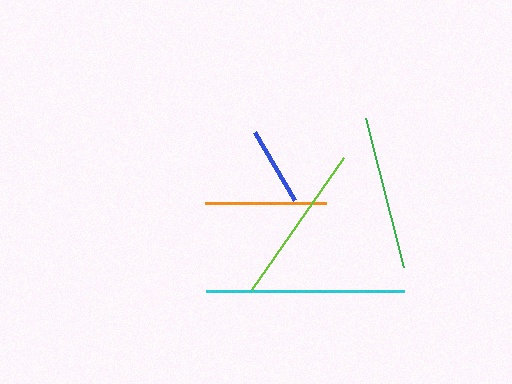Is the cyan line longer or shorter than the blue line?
The cyan line is longer than the blue line.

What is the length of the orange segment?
The orange segment is approximately 121 pixels long.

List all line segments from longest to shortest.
From longest to shortest: cyan, lime, green, orange, blue.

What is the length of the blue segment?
The blue segment is approximately 79 pixels long.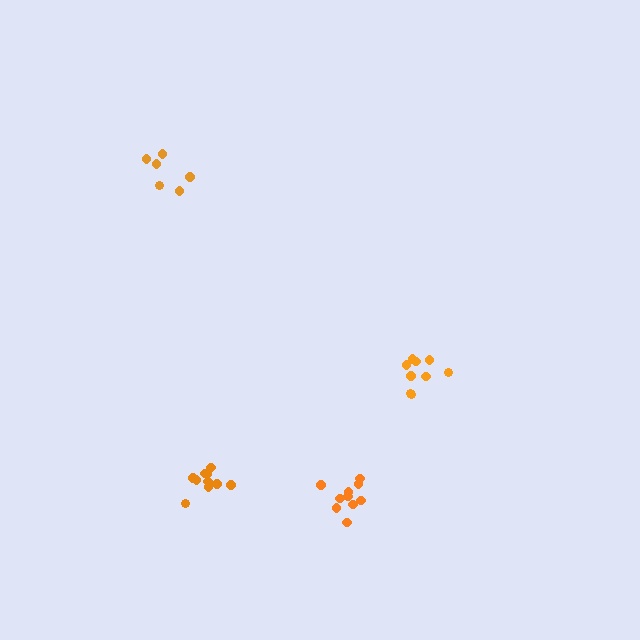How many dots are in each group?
Group 1: 10 dots, Group 2: 9 dots, Group 3: 10 dots, Group 4: 6 dots (35 total).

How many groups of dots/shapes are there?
There are 4 groups.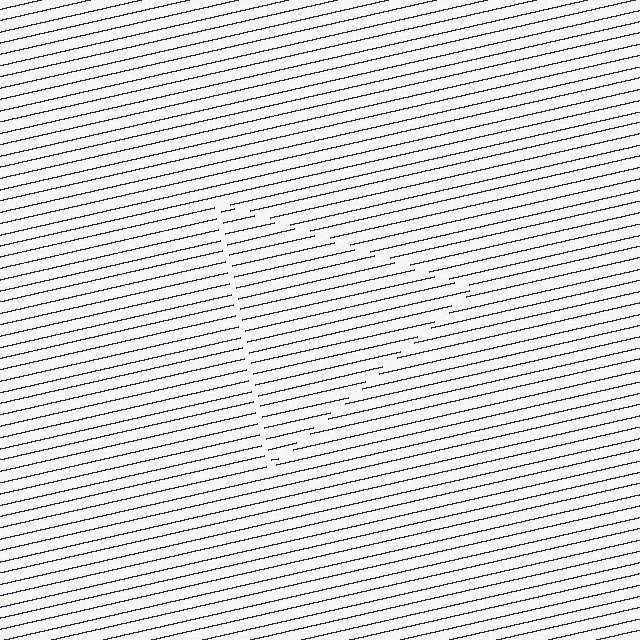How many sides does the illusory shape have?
3 sides — the line-ends trace a triangle.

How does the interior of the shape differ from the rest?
The interior of the shape contains the same grating, shifted by half a period — the contour is defined by the phase discontinuity where line-ends from the inner and outer gratings abut.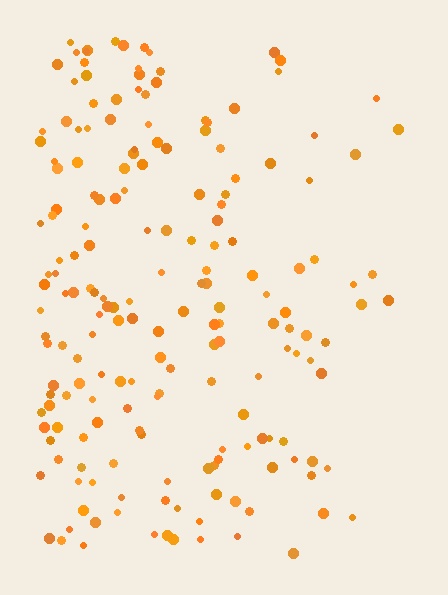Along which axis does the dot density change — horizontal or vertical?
Horizontal.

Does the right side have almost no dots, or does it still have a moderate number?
Still a moderate number, just noticeably fewer than the left.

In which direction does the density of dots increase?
From right to left, with the left side densest.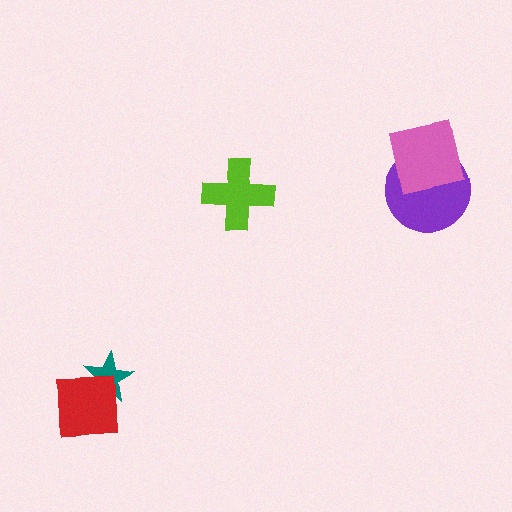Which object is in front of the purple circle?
The pink square is in front of the purple circle.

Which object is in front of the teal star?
The red square is in front of the teal star.